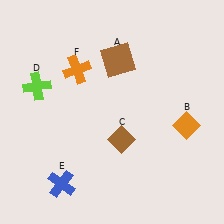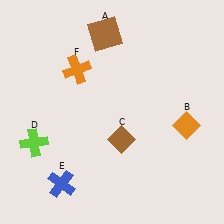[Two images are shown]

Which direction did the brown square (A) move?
The brown square (A) moved up.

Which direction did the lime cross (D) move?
The lime cross (D) moved down.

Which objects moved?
The objects that moved are: the brown square (A), the lime cross (D).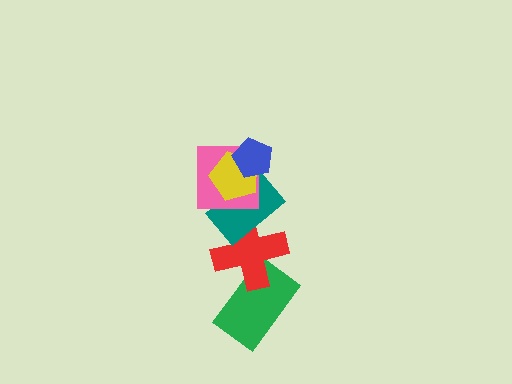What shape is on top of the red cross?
The teal rectangle is on top of the red cross.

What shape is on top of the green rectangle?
The red cross is on top of the green rectangle.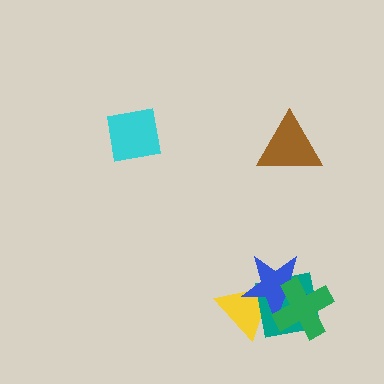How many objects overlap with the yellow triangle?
3 objects overlap with the yellow triangle.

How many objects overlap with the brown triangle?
0 objects overlap with the brown triangle.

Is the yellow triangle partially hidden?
Yes, it is partially covered by another shape.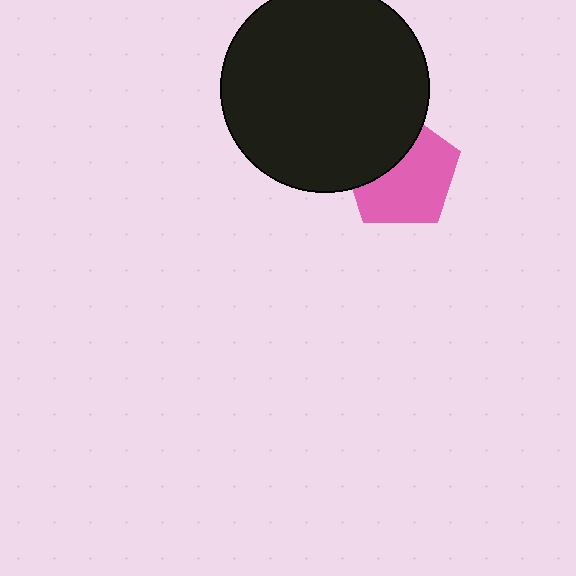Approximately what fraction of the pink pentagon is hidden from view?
Roughly 36% of the pink pentagon is hidden behind the black circle.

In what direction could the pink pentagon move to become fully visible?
The pink pentagon could move toward the lower-right. That would shift it out from behind the black circle entirely.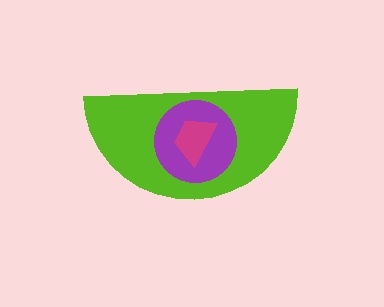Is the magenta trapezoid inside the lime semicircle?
Yes.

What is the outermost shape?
The lime semicircle.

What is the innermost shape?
The magenta trapezoid.